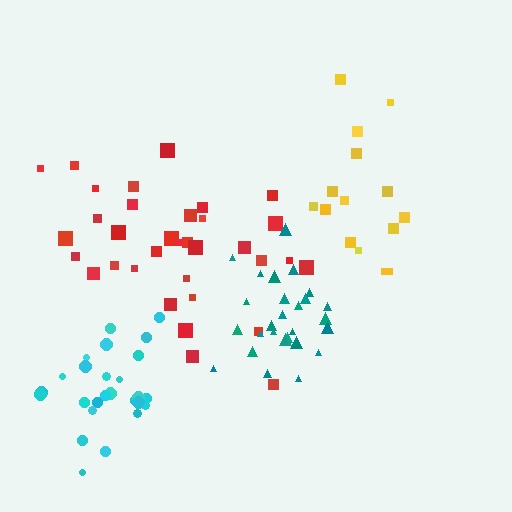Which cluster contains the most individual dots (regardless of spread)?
Red (34).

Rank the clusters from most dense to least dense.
teal, cyan, red, yellow.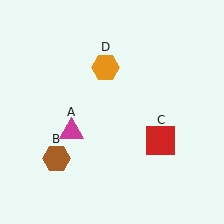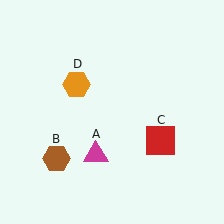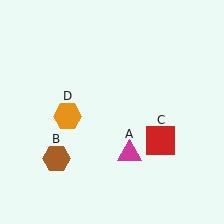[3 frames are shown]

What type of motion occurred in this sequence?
The magenta triangle (object A), orange hexagon (object D) rotated counterclockwise around the center of the scene.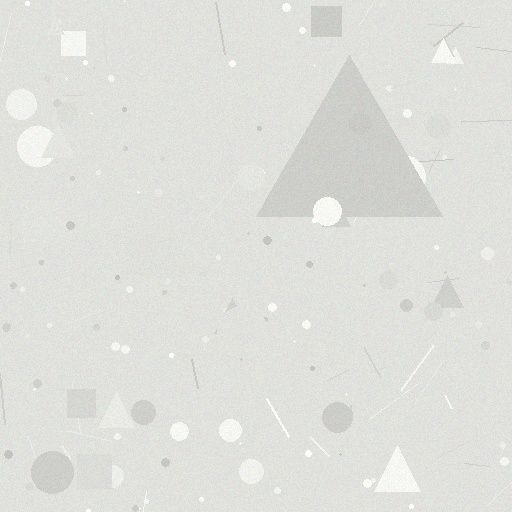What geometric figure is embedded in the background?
A triangle is embedded in the background.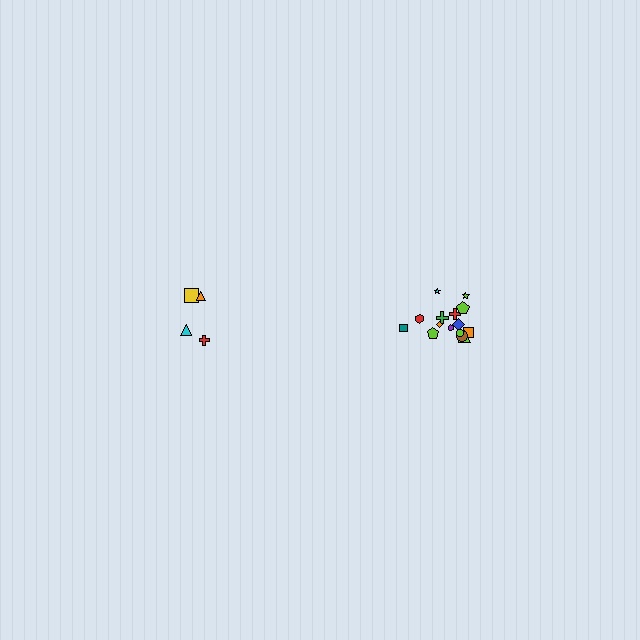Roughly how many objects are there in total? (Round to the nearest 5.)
Roughly 20 objects in total.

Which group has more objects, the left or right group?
The right group.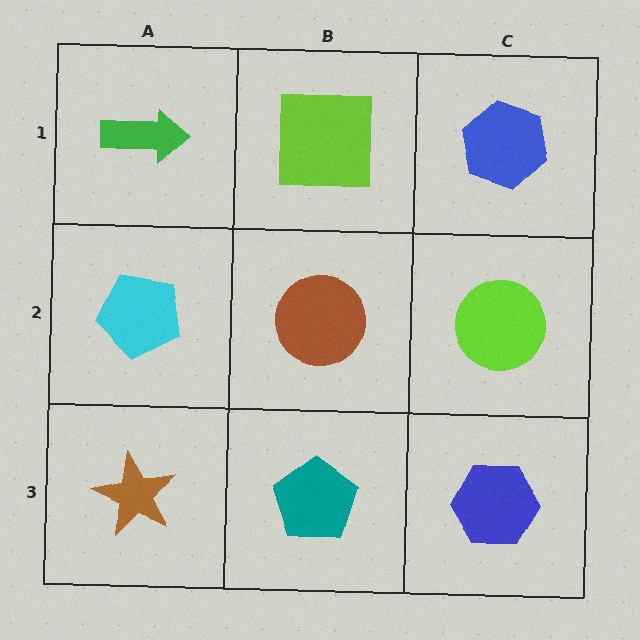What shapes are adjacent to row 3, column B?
A brown circle (row 2, column B), a brown star (row 3, column A), a blue hexagon (row 3, column C).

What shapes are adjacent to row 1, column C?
A lime circle (row 2, column C), a lime square (row 1, column B).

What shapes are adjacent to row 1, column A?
A cyan pentagon (row 2, column A), a lime square (row 1, column B).